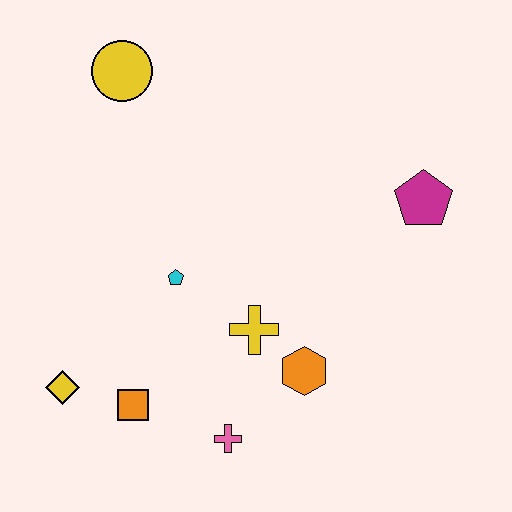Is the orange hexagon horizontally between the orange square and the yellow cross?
No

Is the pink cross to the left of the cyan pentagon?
No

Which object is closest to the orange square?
The yellow diamond is closest to the orange square.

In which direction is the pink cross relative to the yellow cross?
The pink cross is below the yellow cross.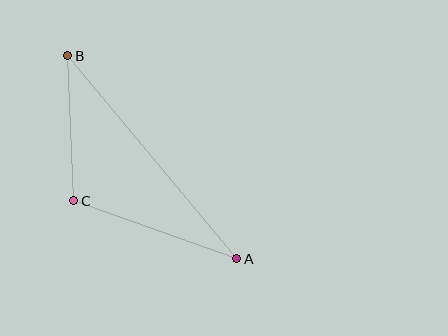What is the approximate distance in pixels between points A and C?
The distance between A and C is approximately 173 pixels.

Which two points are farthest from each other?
Points A and B are farthest from each other.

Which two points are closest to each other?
Points B and C are closest to each other.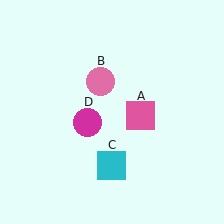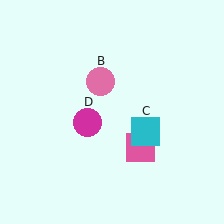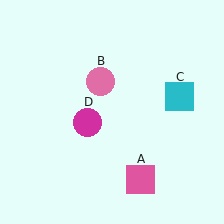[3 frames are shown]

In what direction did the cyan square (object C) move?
The cyan square (object C) moved up and to the right.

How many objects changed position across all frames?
2 objects changed position: pink square (object A), cyan square (object C).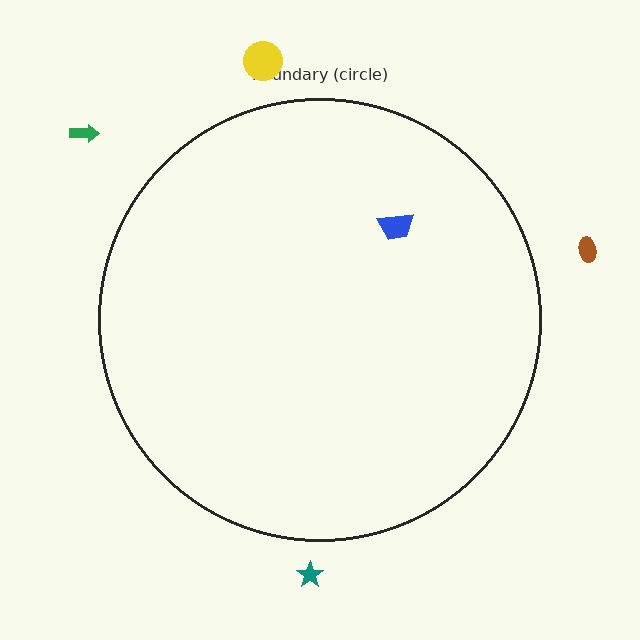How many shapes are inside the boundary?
1 inside, 4 outside.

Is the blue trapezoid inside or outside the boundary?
Inside.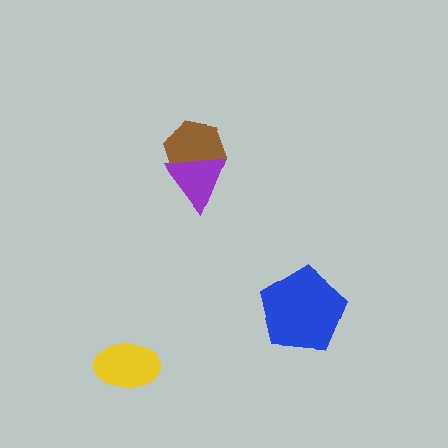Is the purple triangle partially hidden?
No, no other shape covers it.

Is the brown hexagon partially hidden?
Yes, it is partially covered by another shape.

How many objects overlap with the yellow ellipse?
0 objects overlap with the yellow ellipse.